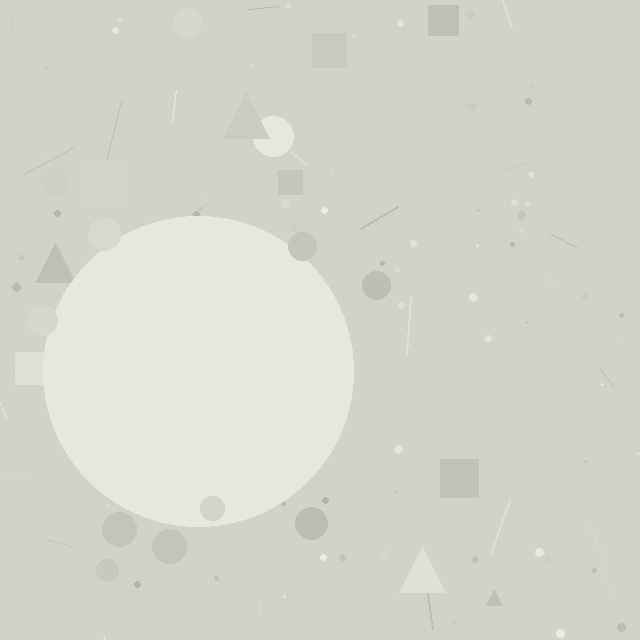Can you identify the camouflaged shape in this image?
The camouflaged shape is a circle.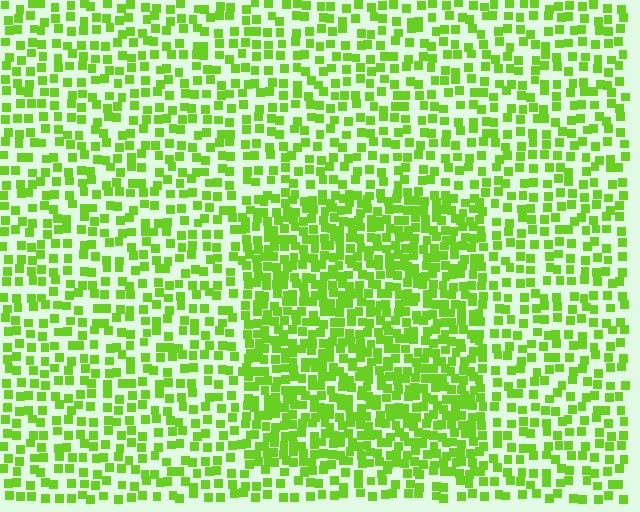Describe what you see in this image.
The image contains small lime elements arranged at two different densities. A rectangle-shaped region is visible where the elements are more densely packed than the surrounding area.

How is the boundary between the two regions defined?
The boundary is defined by a change in element density (approximately 1.8x ratio). All elements are the same color, size, and shape.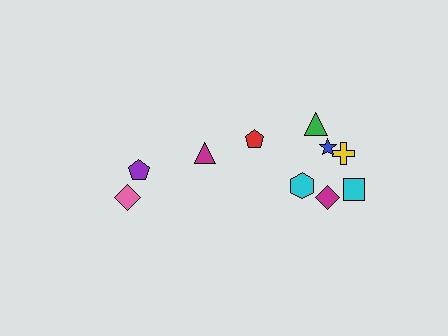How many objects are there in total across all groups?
There are 10 objects.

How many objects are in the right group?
There are 7 objects.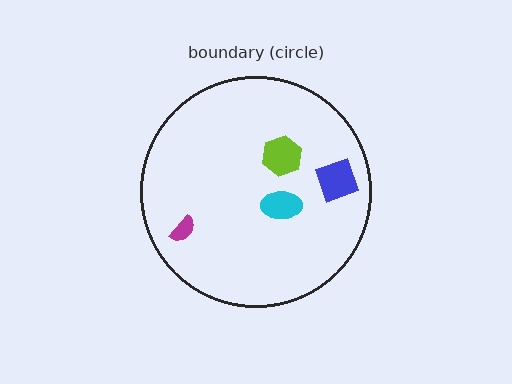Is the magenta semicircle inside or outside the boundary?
Inside.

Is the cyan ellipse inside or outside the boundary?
Inside.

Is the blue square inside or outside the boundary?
Inside.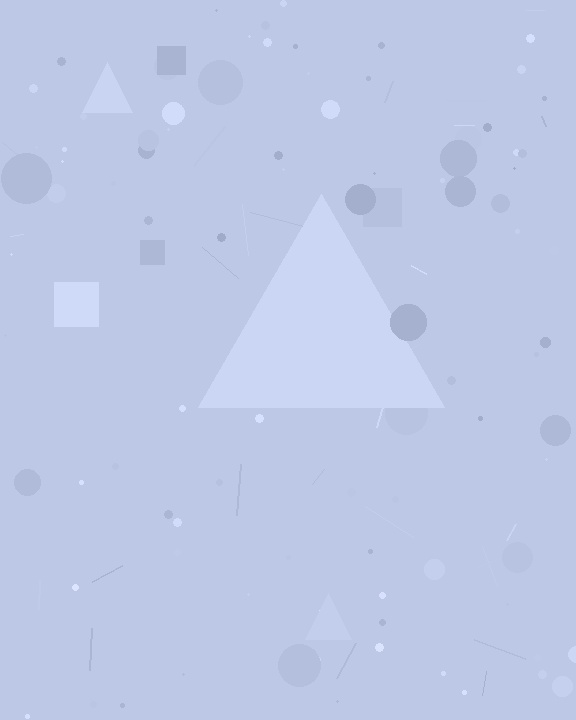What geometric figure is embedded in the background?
A triangle is embedded in the background.